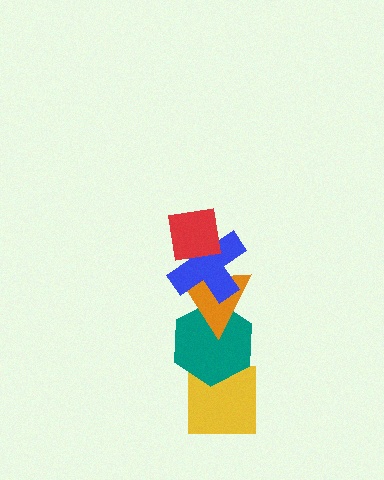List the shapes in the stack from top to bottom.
From top to bottom: the red square, the blue cross, the orange triangle, the teal hexagon, the yellow square.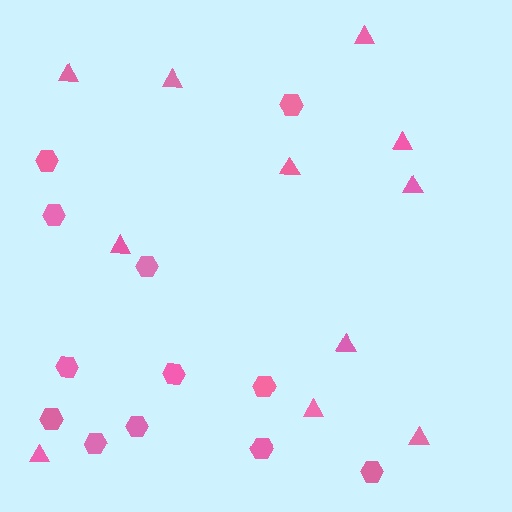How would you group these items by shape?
There are 2 groups: one group of hexagons (12) and one group of triangles (11).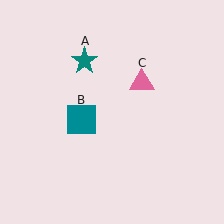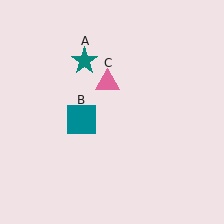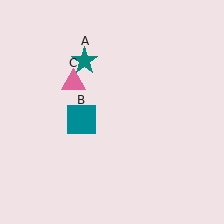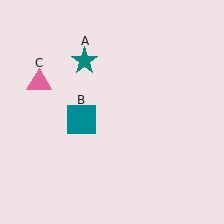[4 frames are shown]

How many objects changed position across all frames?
1 object changed position: pink triangle (object C).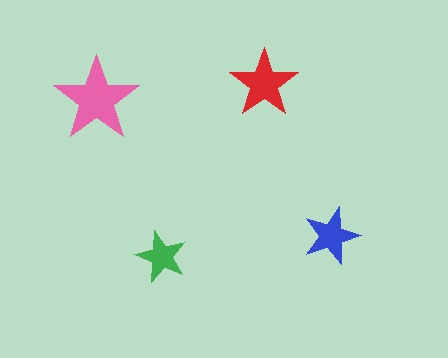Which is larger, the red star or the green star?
The red one.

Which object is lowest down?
The green star is bottommost.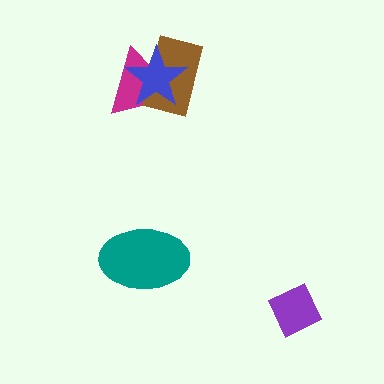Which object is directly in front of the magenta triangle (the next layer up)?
The brown rectangle is directly in front of the magenta triangle.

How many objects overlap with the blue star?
2 objects overlap with the blue star.